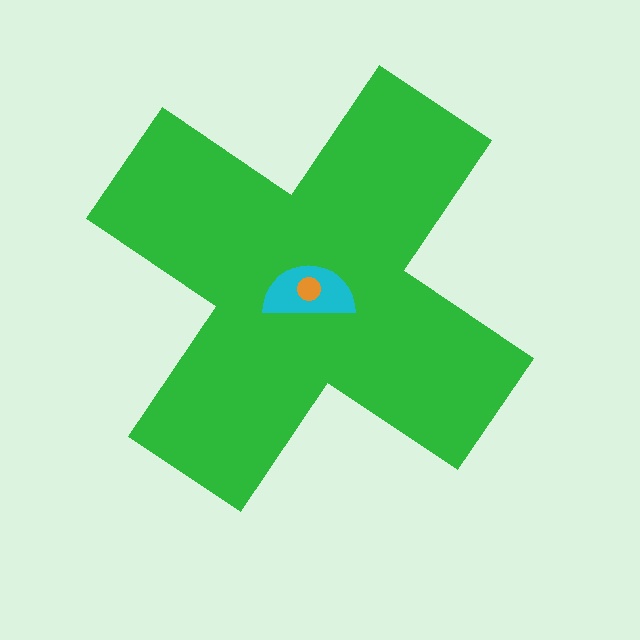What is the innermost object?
The orange circle.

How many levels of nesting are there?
3.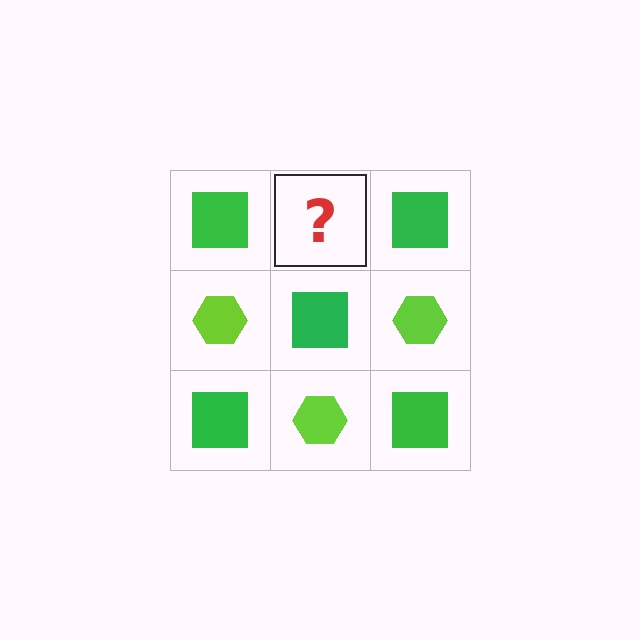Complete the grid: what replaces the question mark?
The question mark should be replaced with a lime hexagon.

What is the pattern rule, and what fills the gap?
The rule is that it alternates green square and lime hexagon in a checkerboard pattern. The gap should be filled with a lime hexagon.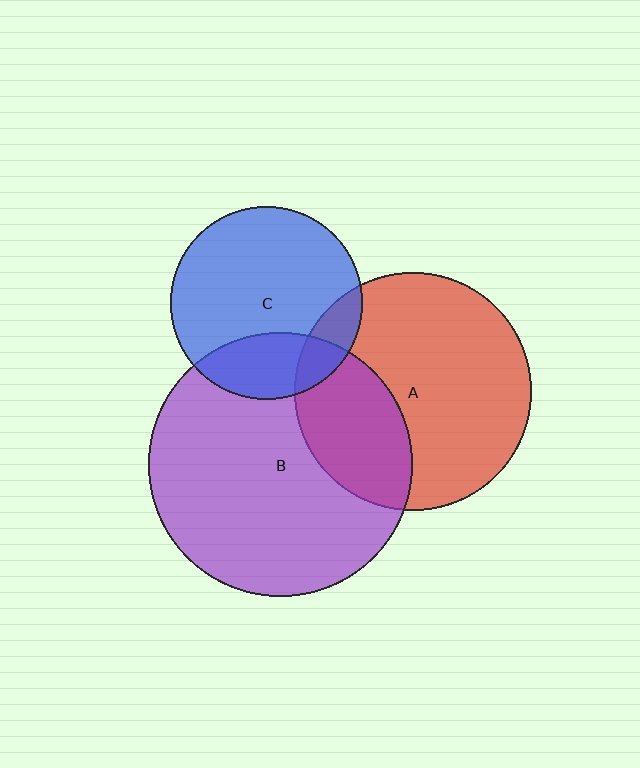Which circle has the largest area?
Circle B (purple).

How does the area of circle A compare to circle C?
Approximately 1.5 times.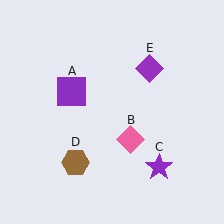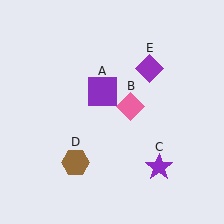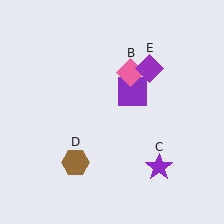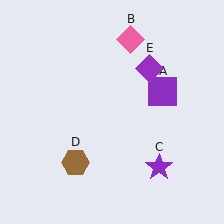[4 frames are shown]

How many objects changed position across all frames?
2 objects changed position: purple square (object A), pink diamond (object B).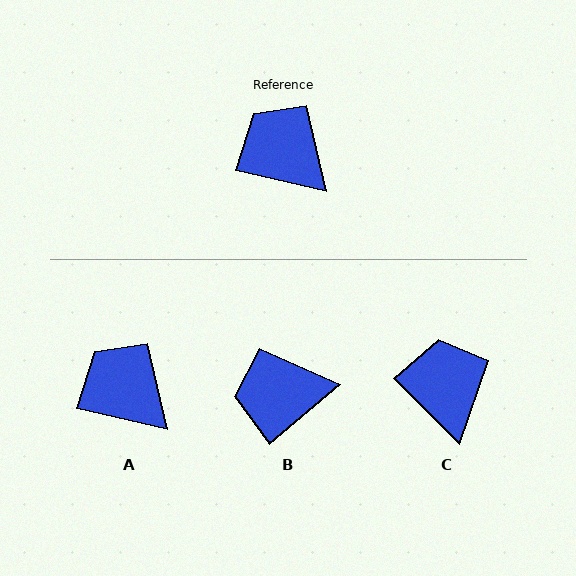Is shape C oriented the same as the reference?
No, it is off by about 32 degrees.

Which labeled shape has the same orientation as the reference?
A.